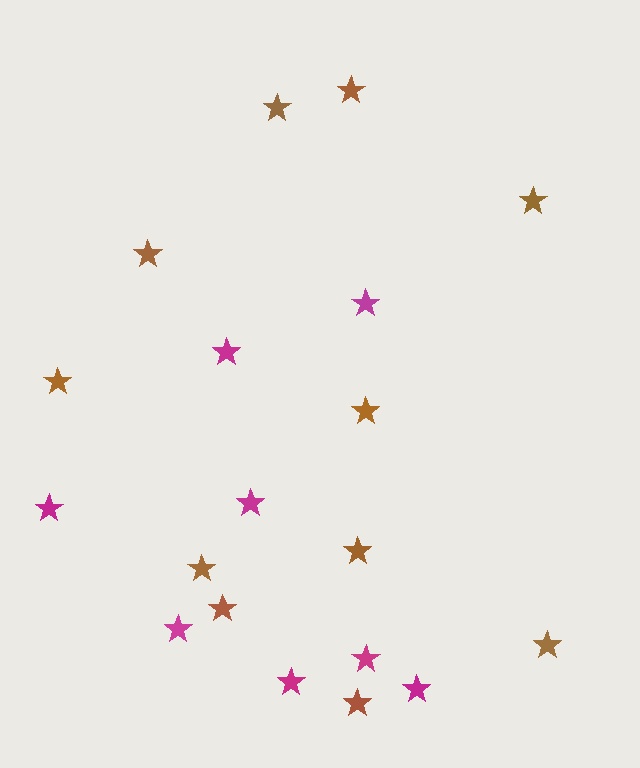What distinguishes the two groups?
There are 2 groups: one group of magenta stars (8) and one group of brown stars (11).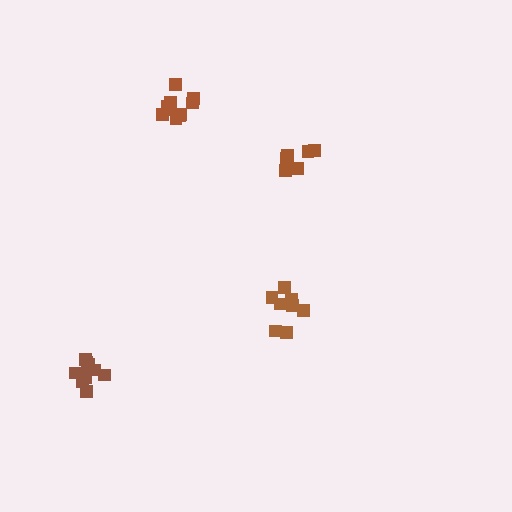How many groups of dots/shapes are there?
There are 4 groups.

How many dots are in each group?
Group 1: 10 dots, Group 2: 7 dots, Group 3: 8 dots, Group 4: 10 dots (35 total).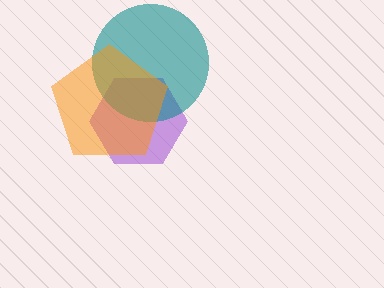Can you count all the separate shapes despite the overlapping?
Yes, there are 3 separate shapes.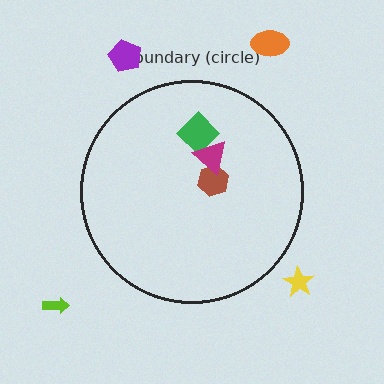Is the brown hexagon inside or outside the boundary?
Inside.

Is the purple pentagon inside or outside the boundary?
Outside.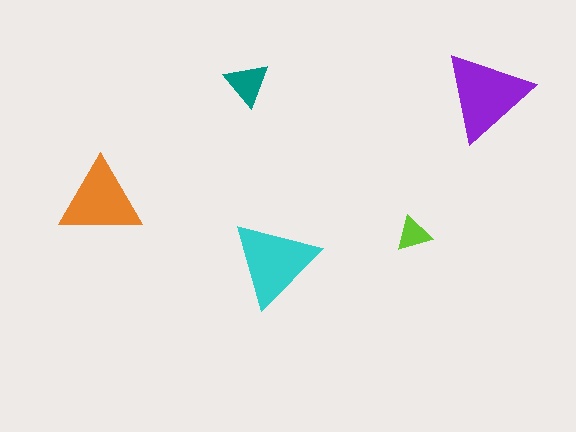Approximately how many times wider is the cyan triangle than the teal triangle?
About 2 times wider.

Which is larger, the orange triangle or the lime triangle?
The orange one.